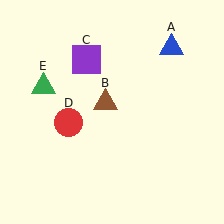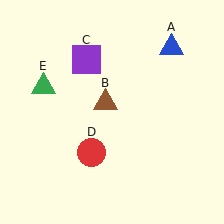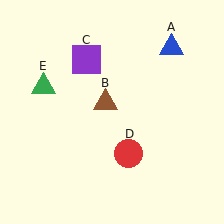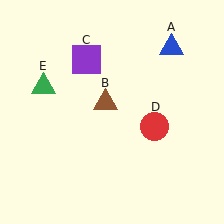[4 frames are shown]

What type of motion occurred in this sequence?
The red circle (object D) rotated counterclockwise around the center of the scene.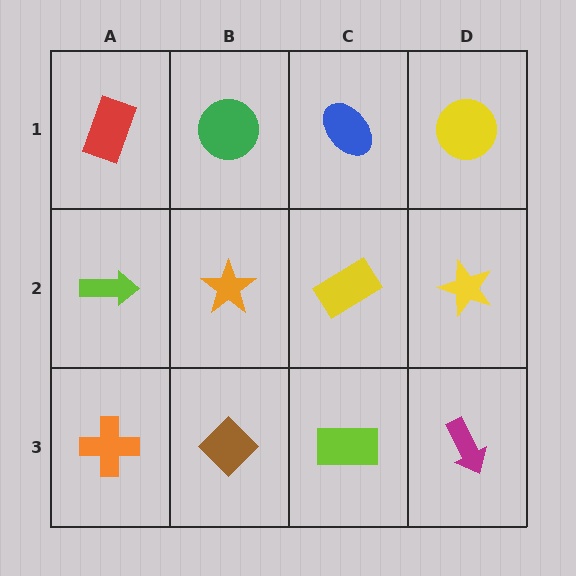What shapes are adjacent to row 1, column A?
A lime arrow (row 2, column A), a green circle (row 1, column B).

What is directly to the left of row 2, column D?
A yellow rectangle.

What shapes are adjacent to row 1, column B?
An orange star (row 2, column B), a red rectangle (row 1, column A), a blue ellipse (row 1, column C).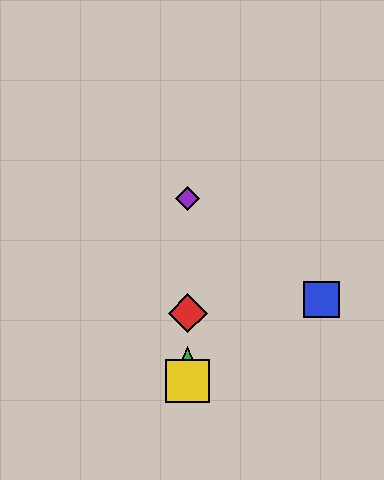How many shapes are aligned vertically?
4 shapes (the red diamond, the green star, the yellow square, the purple diamond) are aligned vertically.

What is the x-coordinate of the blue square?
The blue square is at x≈322.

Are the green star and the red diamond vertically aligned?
Yes, both are at x≈188.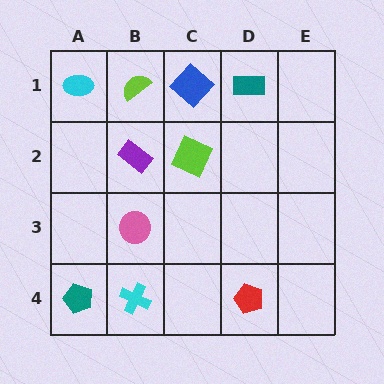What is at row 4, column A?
A teal pentagon.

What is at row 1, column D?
A teal rectangle.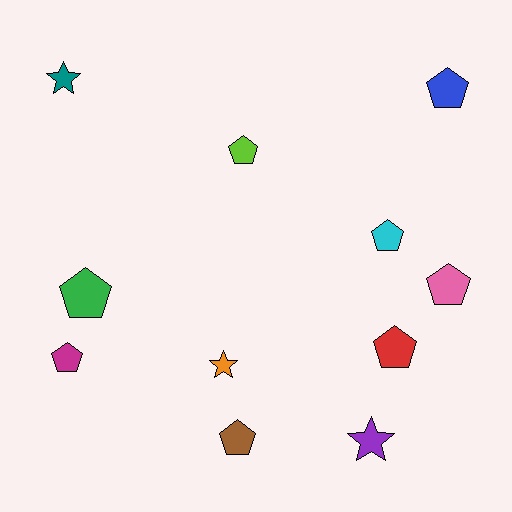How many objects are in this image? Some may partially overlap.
There are 11 objects.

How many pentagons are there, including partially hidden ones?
There are 8 pentagons.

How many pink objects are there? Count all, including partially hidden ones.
There is 1 pink object.